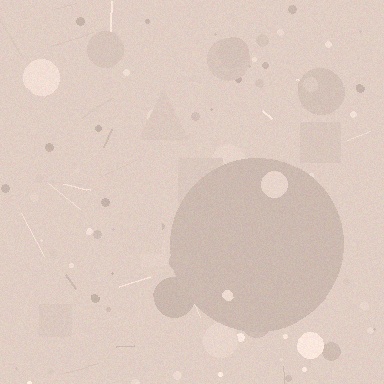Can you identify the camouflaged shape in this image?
The camouflaged shape is a circle.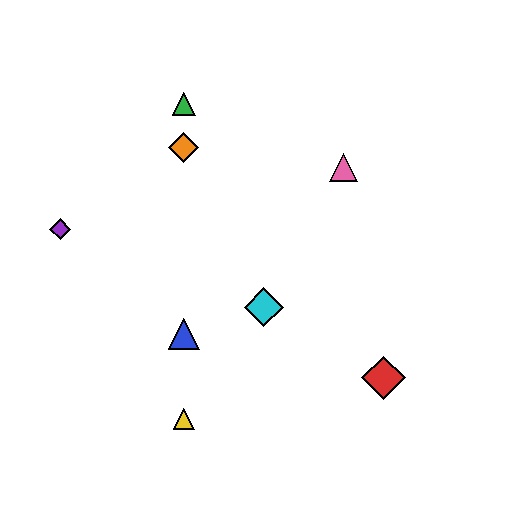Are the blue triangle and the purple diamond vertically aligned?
No, the blue triangle is at x≈184 and the purple diamond is at x≈60.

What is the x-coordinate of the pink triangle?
The pink triangle is at x≈344.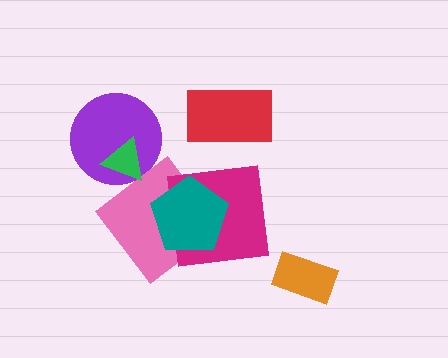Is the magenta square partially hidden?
Yes, it is partially covered by another shape.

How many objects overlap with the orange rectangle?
0 objects overlap with the orange rectangle.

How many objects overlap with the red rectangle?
0 objects overlap with the red rectangle.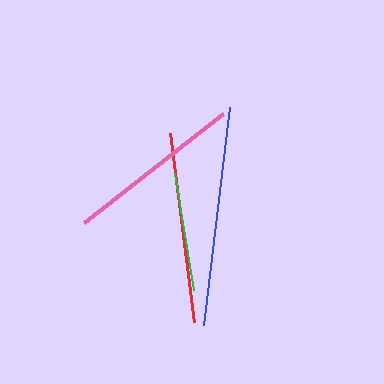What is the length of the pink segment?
The pink segment is approximately 176 pixels long.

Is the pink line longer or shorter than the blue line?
The blue line is longer than the pink line.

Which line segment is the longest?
The blue line is the longest at approximately 220 pixels.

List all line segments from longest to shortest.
From longest to shortest: blue, red, pink, green.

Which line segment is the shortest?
The green line is the shortest at approximately 119 pixels.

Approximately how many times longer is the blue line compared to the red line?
The blue line is approximately 1.2 times the length of the red line.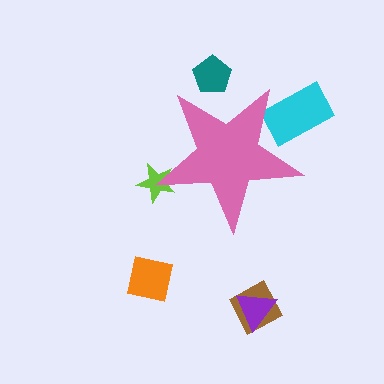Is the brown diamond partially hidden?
No, the brown diamond is fully visible.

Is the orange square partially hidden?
No, the orange square is fully visible.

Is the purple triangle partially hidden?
No, the purple triangle is fully visible.